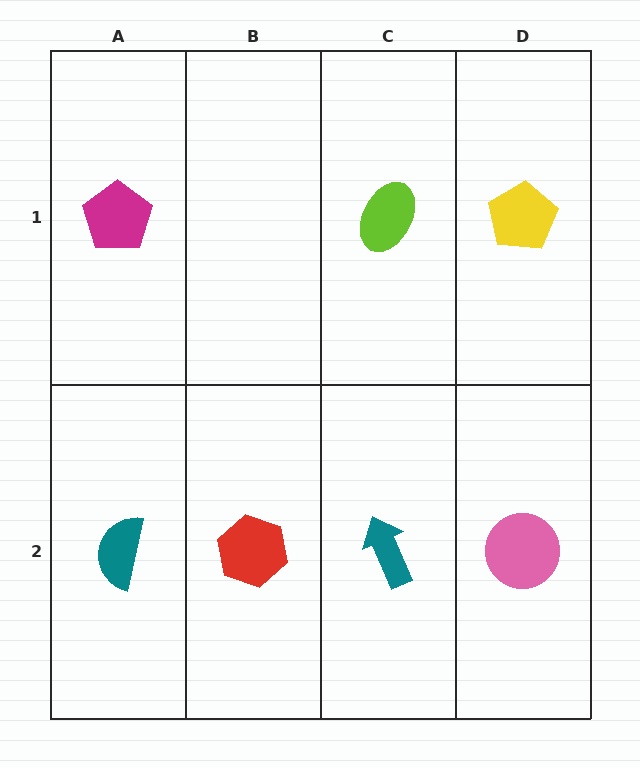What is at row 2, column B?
A red hexagon.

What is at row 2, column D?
A pink circle.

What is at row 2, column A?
A teal semicircle.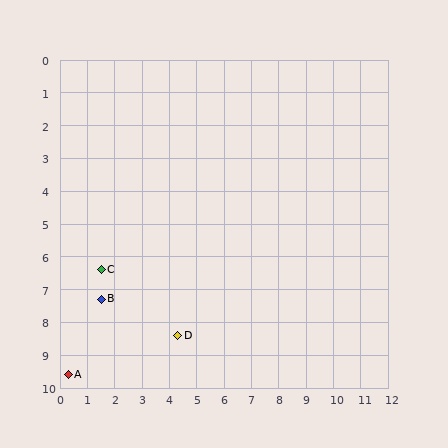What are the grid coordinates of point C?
Point C is at approximately (1.5, 6.4).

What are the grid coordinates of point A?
Point A is at approximately (0.3, 9.6).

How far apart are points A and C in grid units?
Points A and C are about 3.4 grid units apart.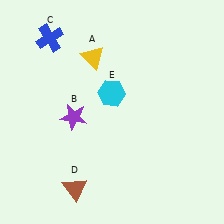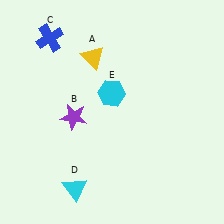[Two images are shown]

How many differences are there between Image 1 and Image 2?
There is 1 difference between the two images.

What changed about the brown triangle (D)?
In Image 1, D is brown. In Image 2, it changed to cyan.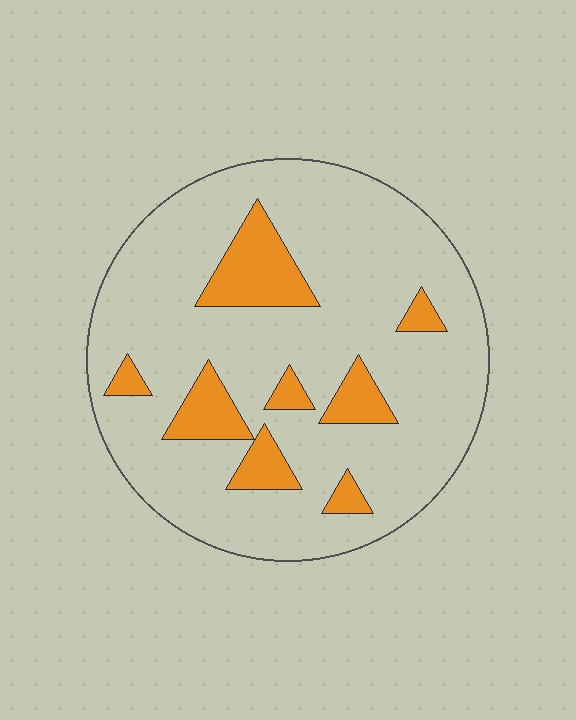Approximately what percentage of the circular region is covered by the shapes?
Approximately 15%.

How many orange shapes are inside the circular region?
8.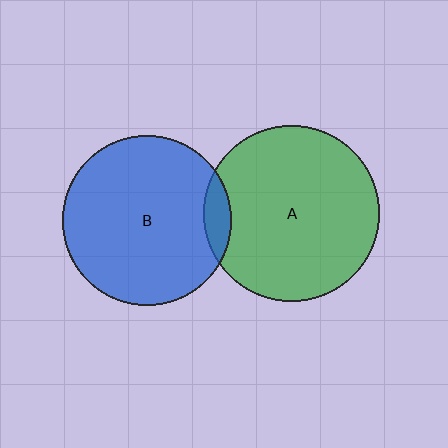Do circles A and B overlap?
Yes.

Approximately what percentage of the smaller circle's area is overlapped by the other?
Approximately 10%.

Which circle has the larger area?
Circle A (green).